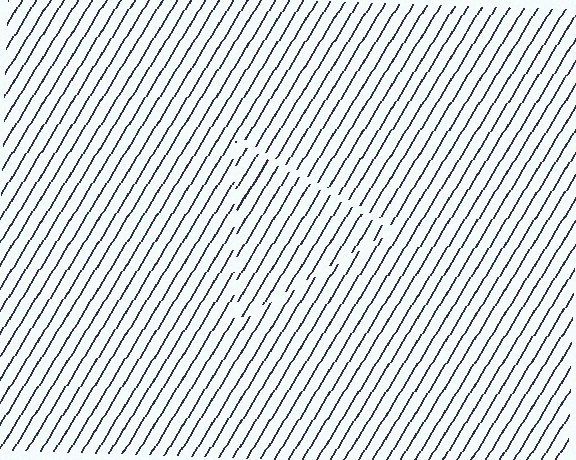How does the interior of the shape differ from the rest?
The interior of the shape contains the same grating, shifted by half a period — the contour is defined by the phase discontinuity where line-ends from the inner and outer gratings abut.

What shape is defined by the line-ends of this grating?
An illusory triangle. The interior of the shape contains the same grating, shifted by half a period — the contour is defined by the phase discontinuity where line-ends from the inner and outer gratings abut.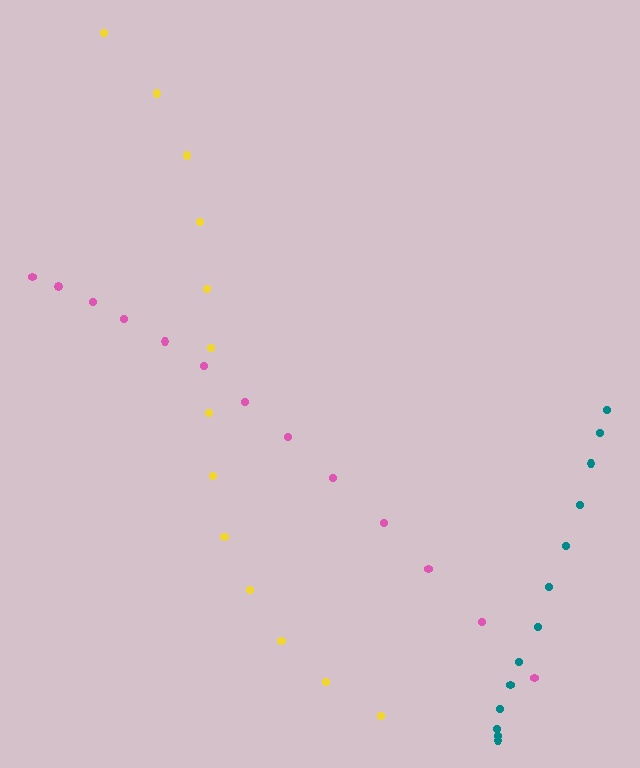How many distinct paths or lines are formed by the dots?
There are 3 distinct paths.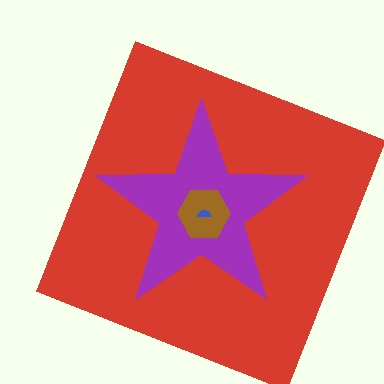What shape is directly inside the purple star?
The brown hexagon.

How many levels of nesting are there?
4.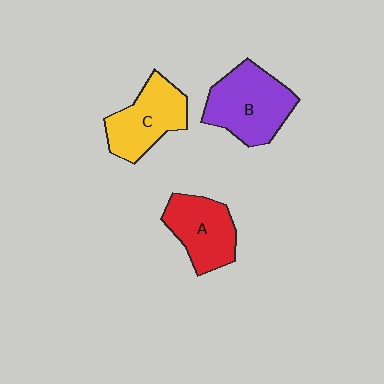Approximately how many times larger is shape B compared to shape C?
Approximately 1.2 times.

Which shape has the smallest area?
Shape A (red).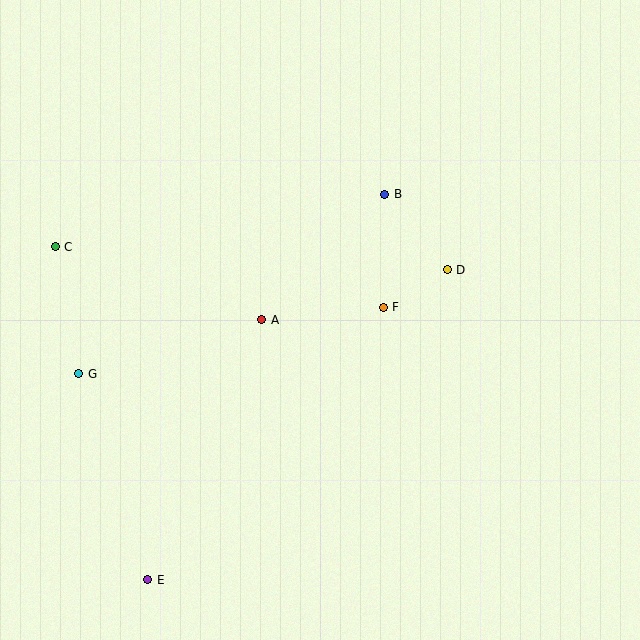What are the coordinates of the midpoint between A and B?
The midpoint between A and B is at (323, 257).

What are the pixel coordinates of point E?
Point E is at (147, 580).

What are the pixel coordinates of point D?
Point D is at (447, 270).